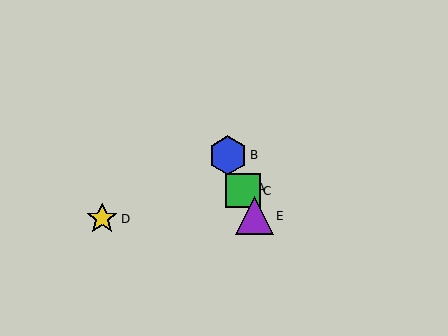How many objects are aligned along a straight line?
4 objects (A, B, C, E) are aligned along a straight line.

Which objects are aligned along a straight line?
Objects A, B, C, E are aligned along a straight line.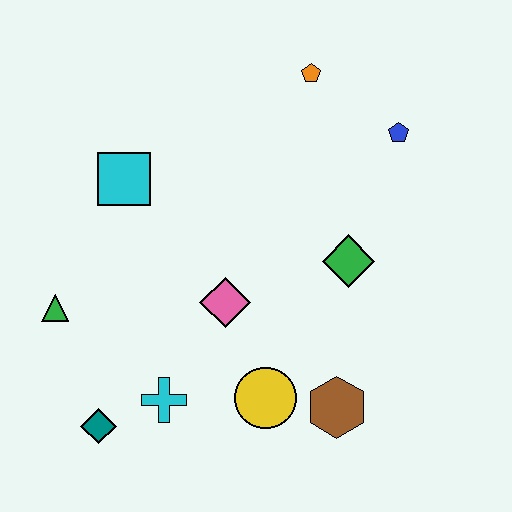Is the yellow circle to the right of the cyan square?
Yes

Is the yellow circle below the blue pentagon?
Yes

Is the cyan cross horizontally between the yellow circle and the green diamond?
No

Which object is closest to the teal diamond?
The cyan cross is closest to the teal diamond.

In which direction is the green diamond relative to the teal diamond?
The green diamond is to the right of the teal diamond.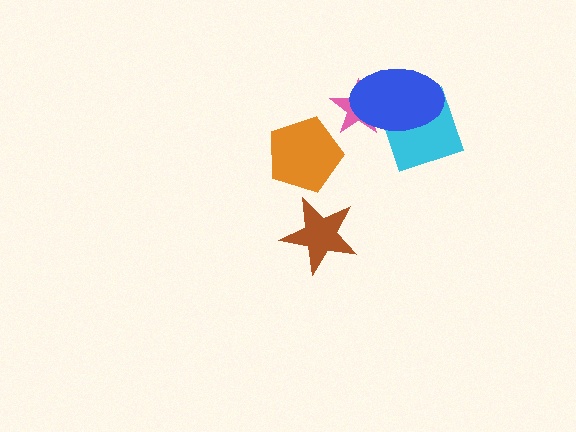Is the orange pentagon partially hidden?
No, no other shape covers it.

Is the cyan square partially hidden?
Yes, it is partially covered by another shape.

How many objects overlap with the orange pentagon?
0 objects overlap with the orange pentagon.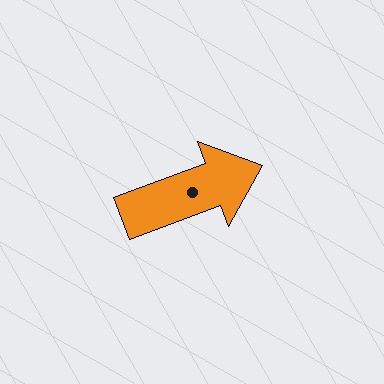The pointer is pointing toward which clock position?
Roughly 2 o'clock.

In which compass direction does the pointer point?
East.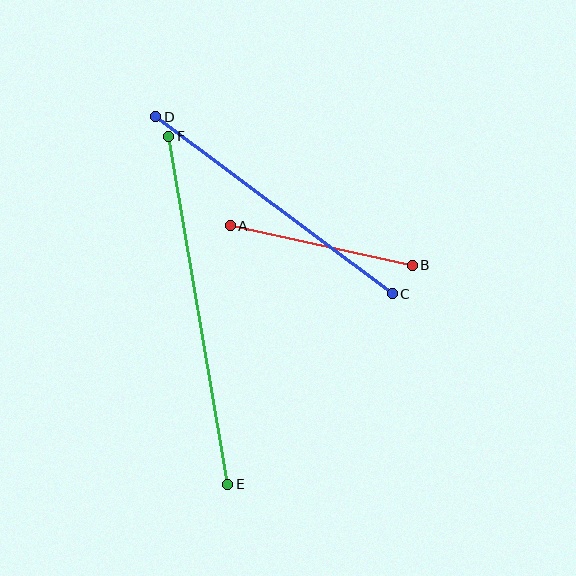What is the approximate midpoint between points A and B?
The midpoint is at approximately (321, 245) pixels.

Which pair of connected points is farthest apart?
Points E and F are farthest apart.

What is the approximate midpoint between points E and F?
The midpoint is at approximately (198, 310) pixels.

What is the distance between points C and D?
The distance is approximately 295 pixels.